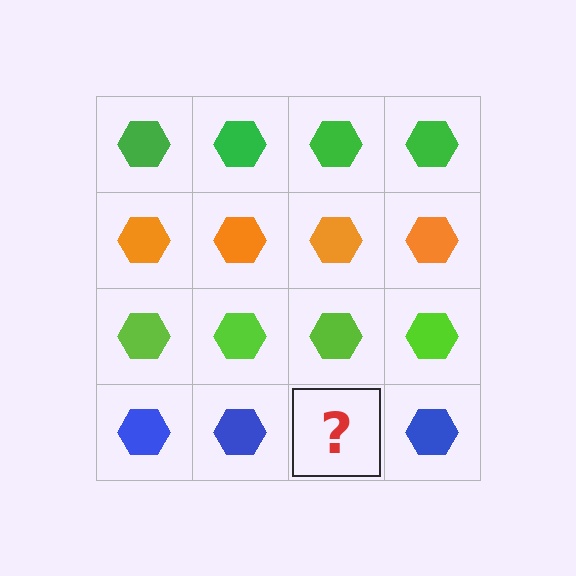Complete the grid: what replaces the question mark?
The question mark should be replaced with a blue hexagon.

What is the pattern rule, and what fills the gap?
The rule is that each row has a consistent color. The gap should be filled with a blue hexagon.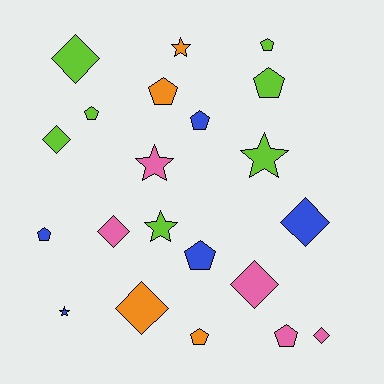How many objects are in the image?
There are 21 objects.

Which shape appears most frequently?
Pentagon, with 9 objects.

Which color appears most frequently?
Lime, with 7 objects.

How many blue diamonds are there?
There is 1 blue diamond.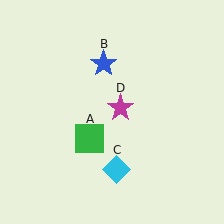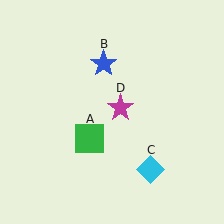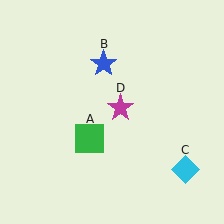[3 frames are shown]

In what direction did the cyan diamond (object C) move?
The cyan diamond (object C) moved right.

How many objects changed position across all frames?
1 object changed position: cyan diamond (object C).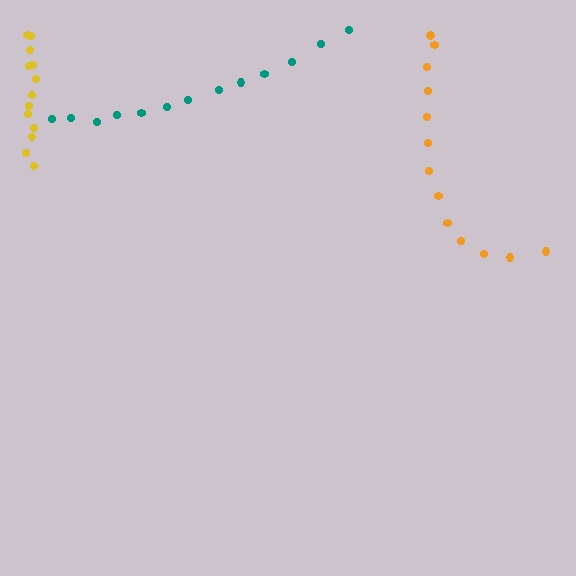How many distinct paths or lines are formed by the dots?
There are 3 distinct paths.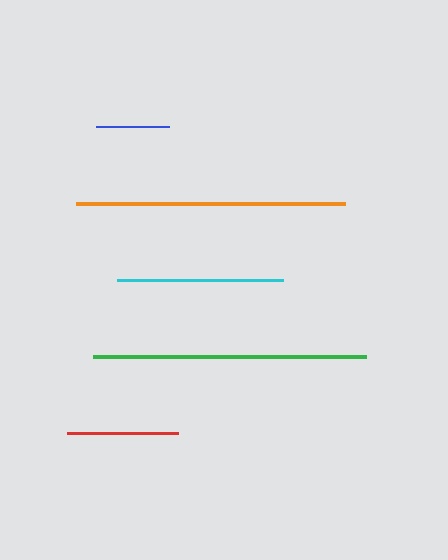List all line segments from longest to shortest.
From longest to shortest: green, orange, cyan, red, blue.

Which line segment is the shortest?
The blue line is the shortest at approximately 74 pixels.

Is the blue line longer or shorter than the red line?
The red line is longer than the blue line.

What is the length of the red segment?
The red segment is approximately 111 pixels long.